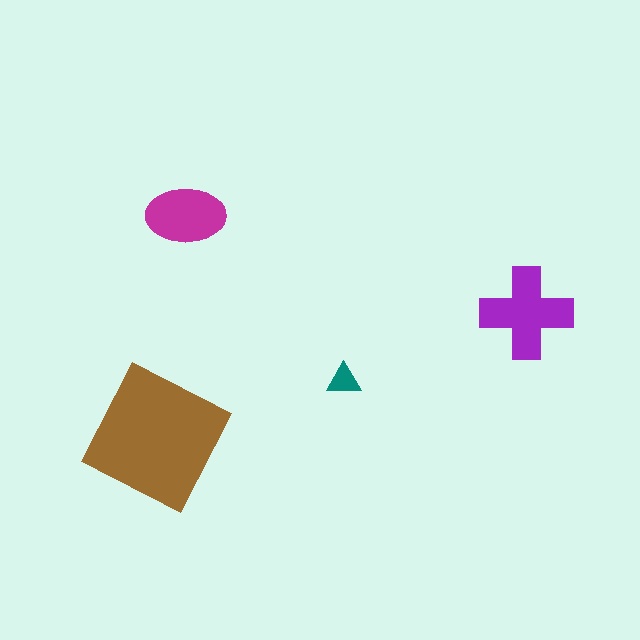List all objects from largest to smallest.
The brown square, the purple cross, the magenta ellipse, the teal triangle.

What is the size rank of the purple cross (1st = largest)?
2nd.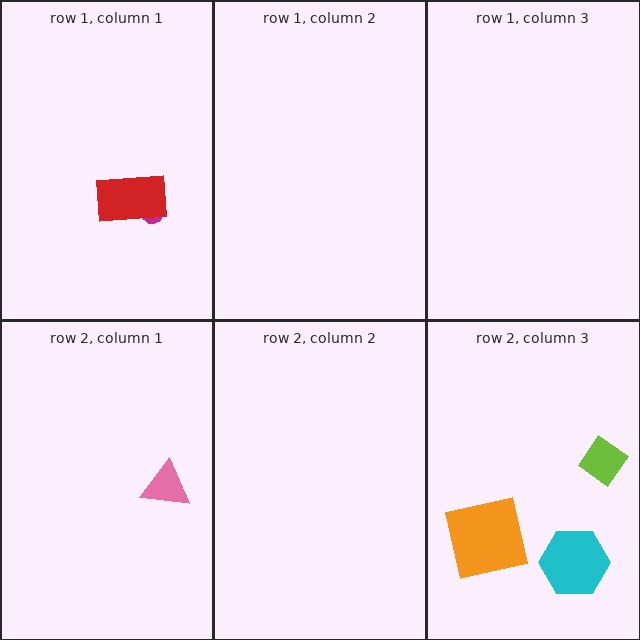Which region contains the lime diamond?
The row 2, column 3 region.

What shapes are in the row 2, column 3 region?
The lime diamond, the cyan hexagon, the orange square.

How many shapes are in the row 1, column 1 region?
2.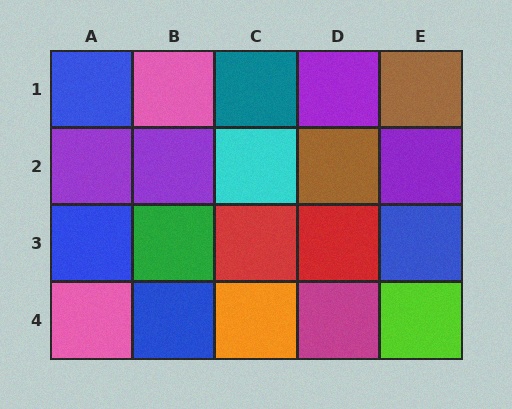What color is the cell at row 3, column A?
Blue.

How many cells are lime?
1 cell is lime.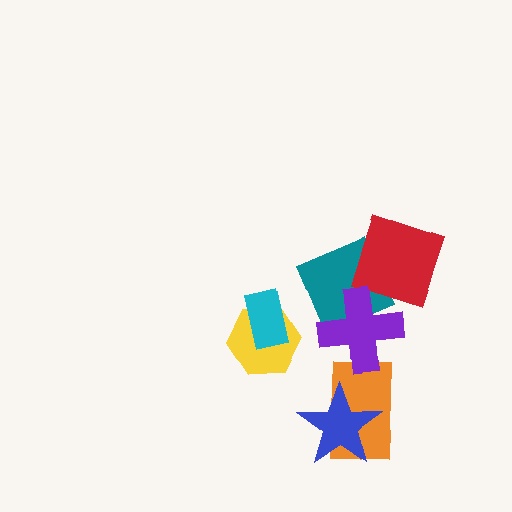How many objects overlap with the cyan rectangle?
1 object overlaps with the cyan rectangle.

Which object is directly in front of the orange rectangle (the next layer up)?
The blue star is directly in front of the orange rectangle.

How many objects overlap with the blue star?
1 object overlaps with the blue star.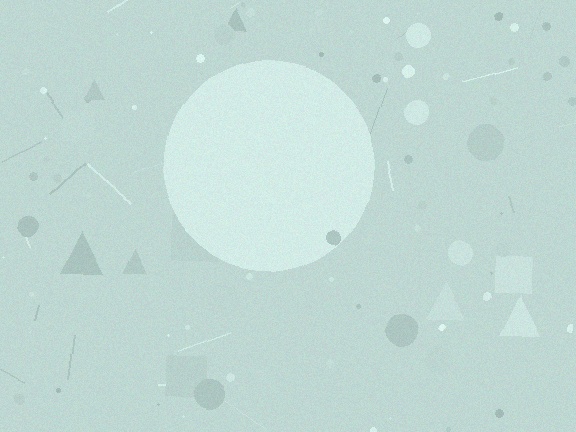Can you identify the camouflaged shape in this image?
The camouflaged shape is a circle.